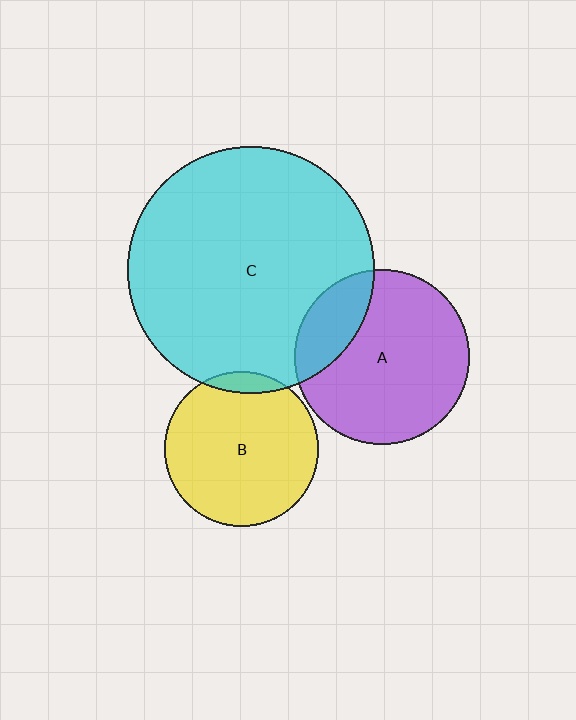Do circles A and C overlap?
Yes.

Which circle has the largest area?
Circle C (cyan).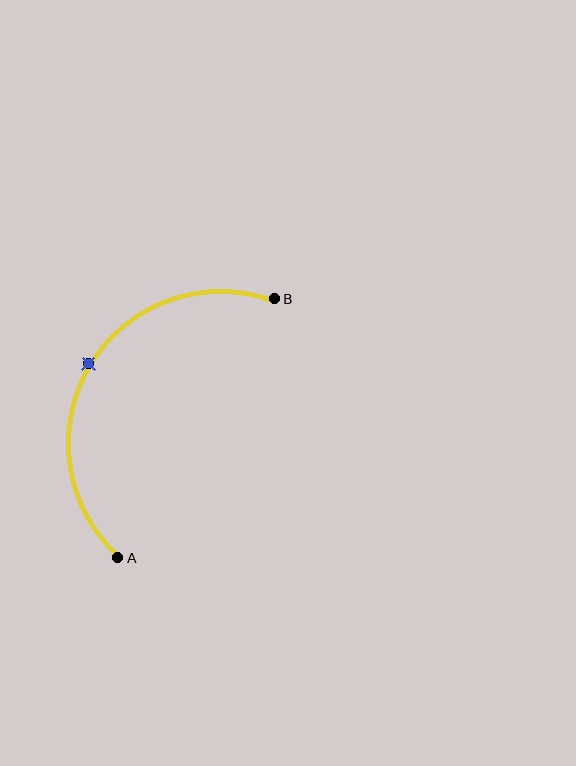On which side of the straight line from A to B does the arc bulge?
The arc bulges to the left of the straight line connecting A and B.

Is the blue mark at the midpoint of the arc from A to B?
Yes. The blue mark lies on the arc at equal arc-length from both A and B — it is the arc midpoint.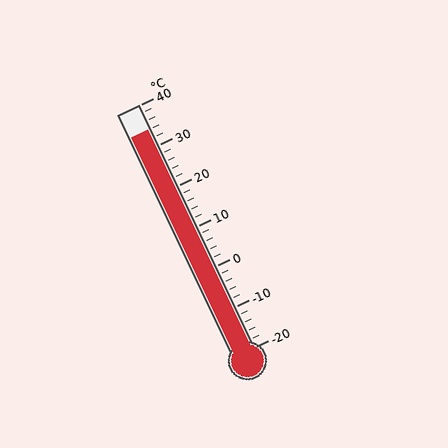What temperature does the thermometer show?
The thermometer shows approximately 34°C.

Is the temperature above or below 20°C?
The temperature is above 20°C.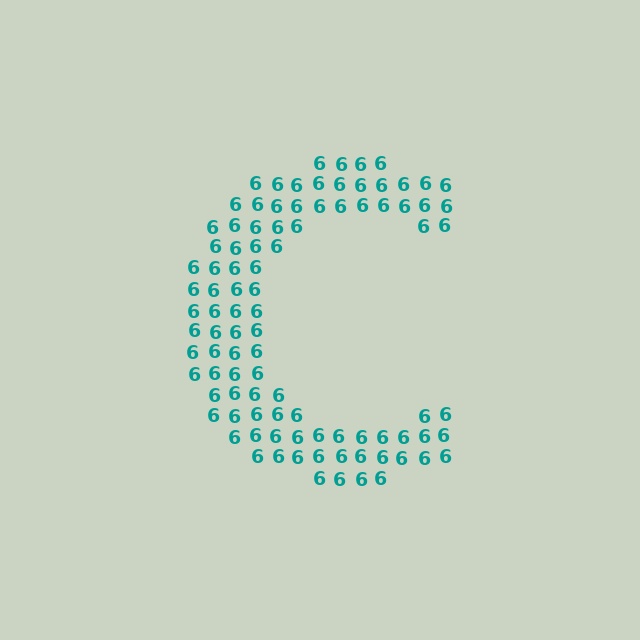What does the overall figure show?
The overall figure shows the letter C.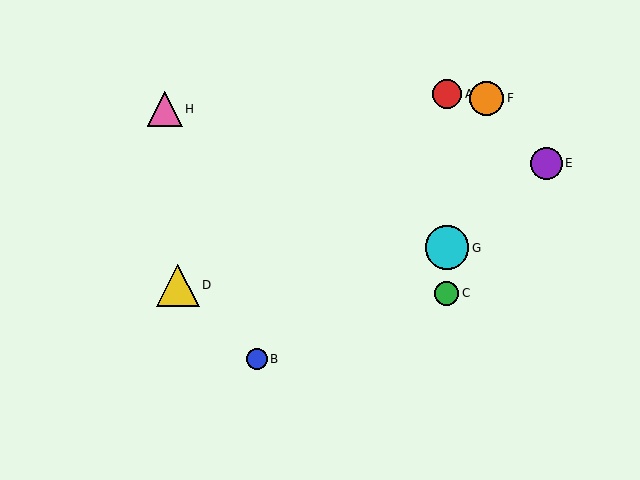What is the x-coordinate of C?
Object C is at x≈447.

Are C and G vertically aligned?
Yes, both are at x≈447.